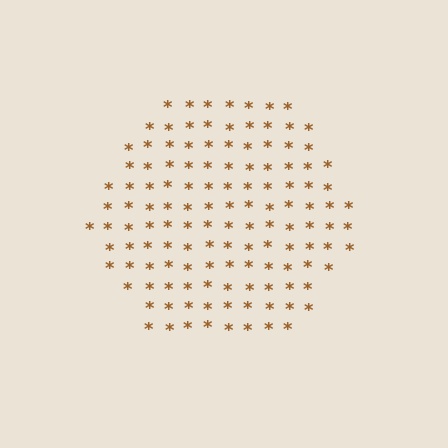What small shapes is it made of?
It is made of small asterisks.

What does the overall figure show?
The overall figure shows a hexagon.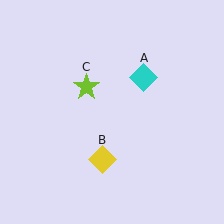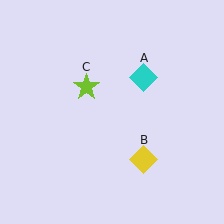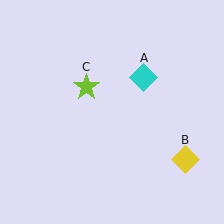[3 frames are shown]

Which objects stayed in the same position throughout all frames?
Cyan diamond (object A) and lime star (object C) remained stationary.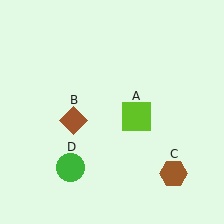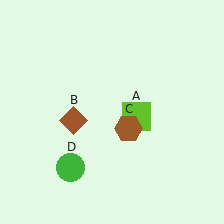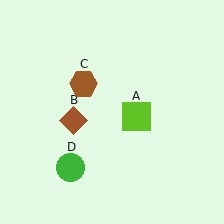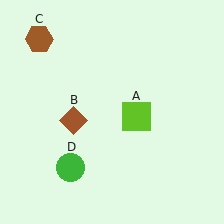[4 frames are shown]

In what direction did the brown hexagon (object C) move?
The brown hexagon (object C) moved up and to the left.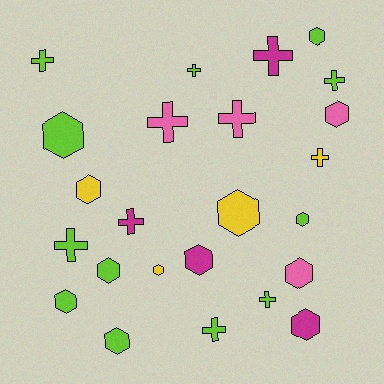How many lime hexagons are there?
There are 6 lime hexagons.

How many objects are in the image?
There are 24 objects.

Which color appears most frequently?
Lime, with 12 objects.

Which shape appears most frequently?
Hexagon, with 13 objects.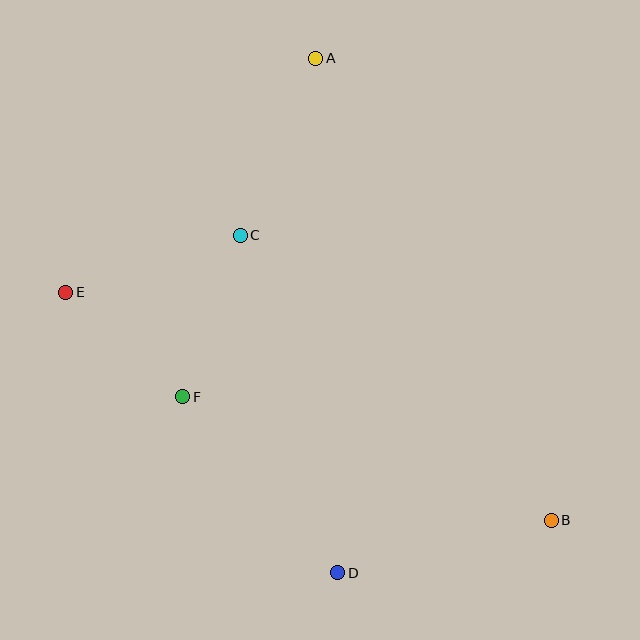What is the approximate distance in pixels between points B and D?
The distance between B and D is approximately 220 pixels.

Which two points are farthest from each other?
Points B and E are farthest from each other.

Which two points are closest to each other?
Points E and F are closest to each other.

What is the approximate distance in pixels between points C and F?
The distance between C and F is approximately 172 pixels.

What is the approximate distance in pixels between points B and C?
The distance between B and C is approximately 422 pixels.